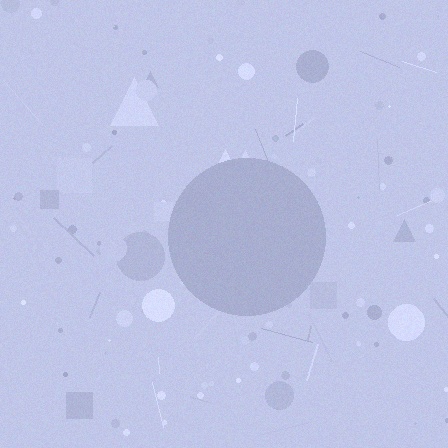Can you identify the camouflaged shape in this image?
The camouflaged shape is a circle.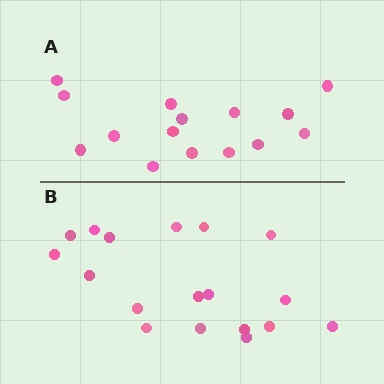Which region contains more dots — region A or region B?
Region B (the bottom region) has more dots.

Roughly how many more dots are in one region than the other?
Region B has just a few more — roughly 2 or 3 more dots than region A.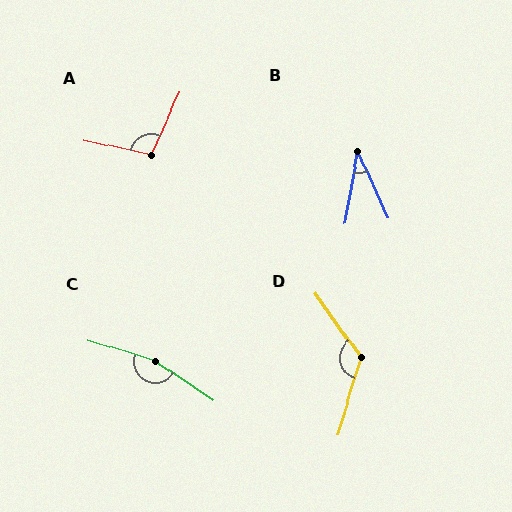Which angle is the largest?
C, at approximately 164 degrees.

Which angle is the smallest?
B, at approximately 34 degrees.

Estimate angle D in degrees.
Approximately 127 degrees.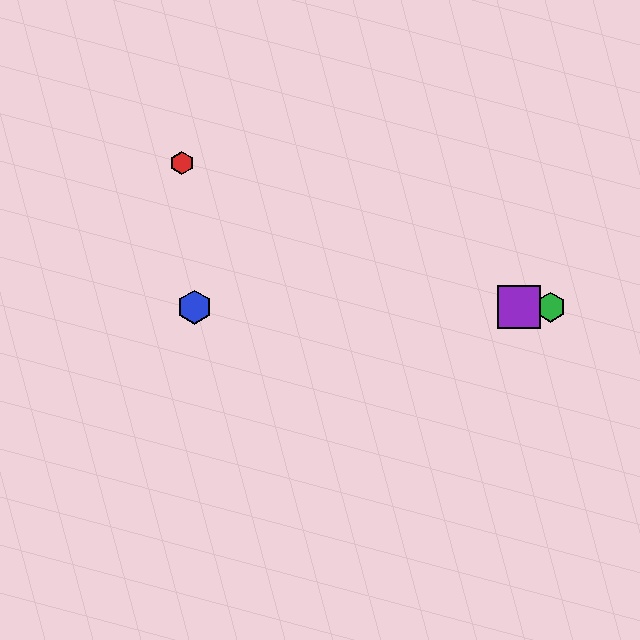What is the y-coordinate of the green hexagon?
The green hexagon is at y≈307.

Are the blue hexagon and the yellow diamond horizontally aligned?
Yes, both are at y≈307.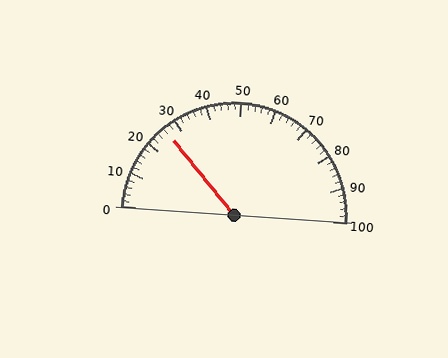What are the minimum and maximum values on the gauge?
The gauge ranges from 0 to 100.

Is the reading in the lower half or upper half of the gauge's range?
The reading is in the lower half of the range (0 to 100).